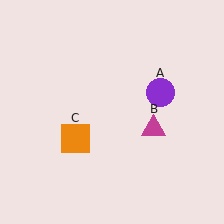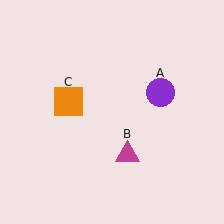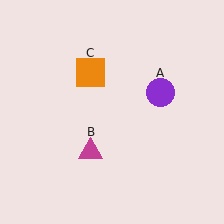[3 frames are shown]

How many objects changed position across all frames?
2 objects changed position: magenta triangle (object B), orange square (object C).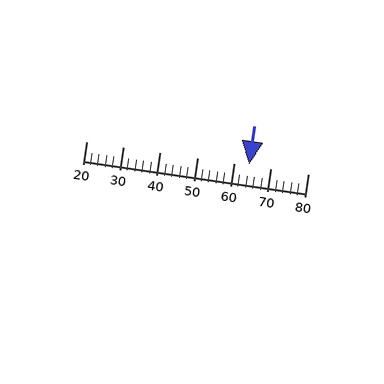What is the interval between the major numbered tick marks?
The major tick marks are spaced 10 units apart.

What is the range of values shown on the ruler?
The ruler shows values from 20 to 80.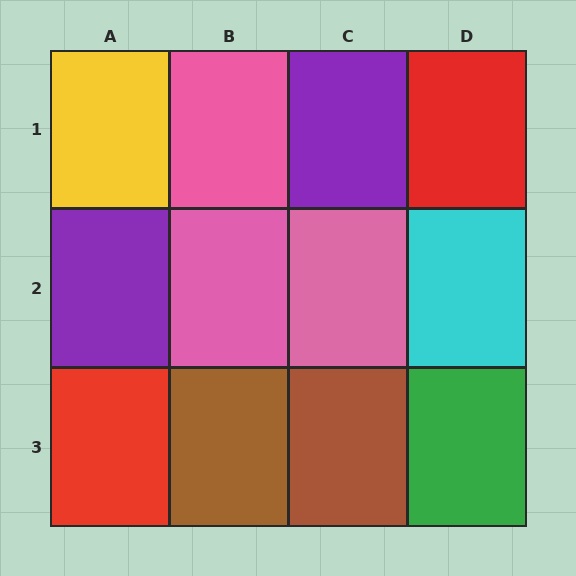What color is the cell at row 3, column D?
Green.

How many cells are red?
2 cells are red.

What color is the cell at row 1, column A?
Yellow.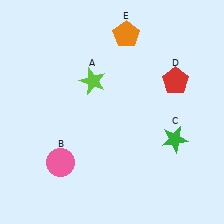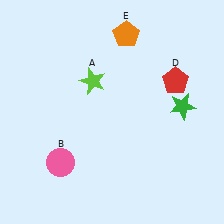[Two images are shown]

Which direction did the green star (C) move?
The green star (C) moved up.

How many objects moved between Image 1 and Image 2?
1 object moved between the two images.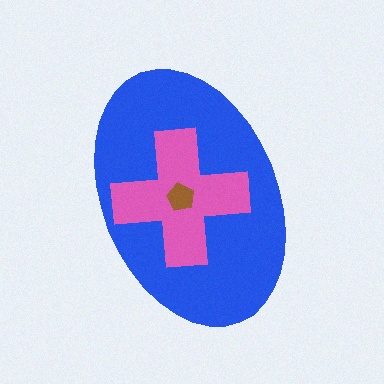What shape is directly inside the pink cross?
The brown pentagon.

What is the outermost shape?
The blue ellipse.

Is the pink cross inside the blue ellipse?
Yes.